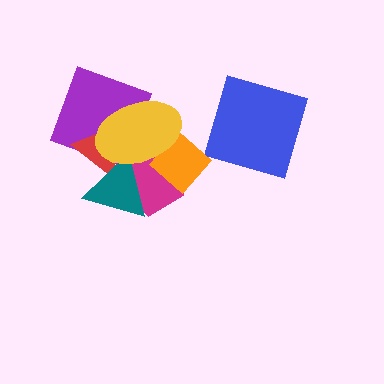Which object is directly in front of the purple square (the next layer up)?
The red triangle is directly in front of the purple square.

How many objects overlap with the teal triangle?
3 objects overlap with the teal triangle.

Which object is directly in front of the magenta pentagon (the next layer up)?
The teal triangle is directly in front of the magenta pentagon.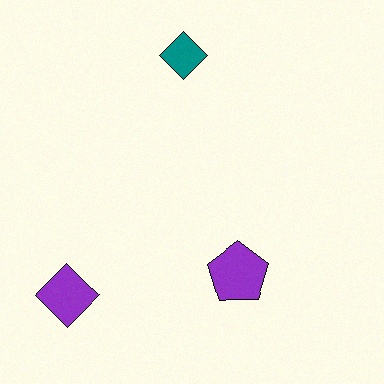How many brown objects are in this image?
There are no brown objects.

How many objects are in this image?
There are 3 objects.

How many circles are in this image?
There are no circles.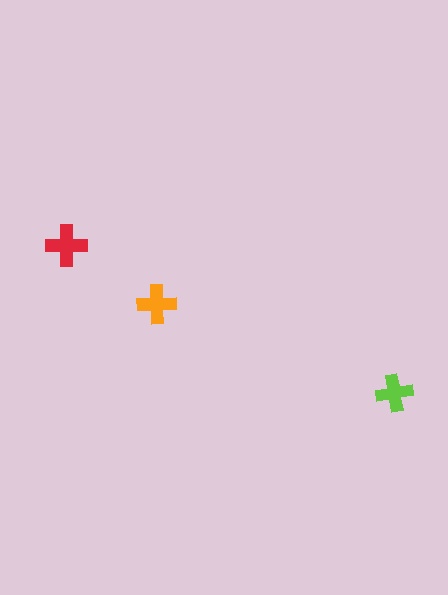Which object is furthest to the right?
The lime cross is rightmost.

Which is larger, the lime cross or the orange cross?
The orange one.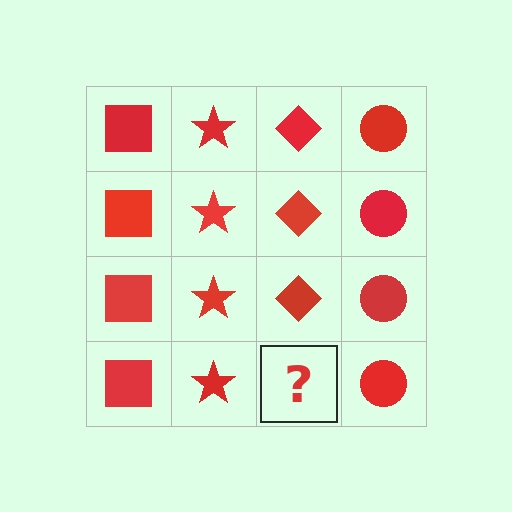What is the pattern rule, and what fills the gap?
The rule is that each column has a consistent shape. The gap should be filled with a red diamond.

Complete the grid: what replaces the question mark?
The question mark should be replaced with a red diamond.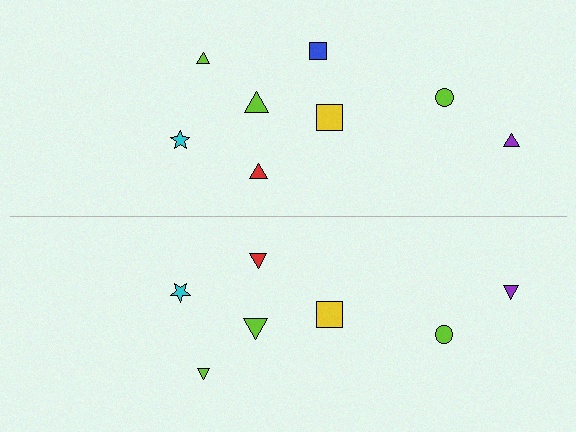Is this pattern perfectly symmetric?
No, the pattern is not perfectly symmetric. A blue square is missing from the bottom side.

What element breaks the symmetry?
A blue square is missing from the bottom side.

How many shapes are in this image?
There are 15 shapes in this image.